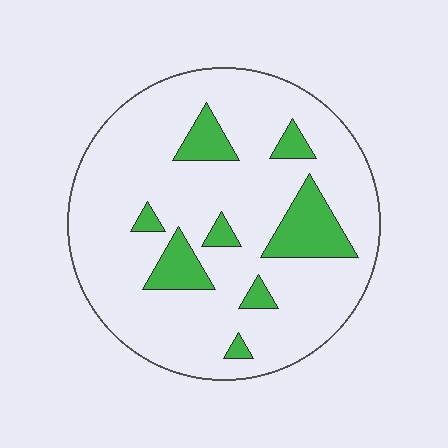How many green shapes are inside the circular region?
8.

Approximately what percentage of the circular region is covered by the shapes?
Approximately 15%.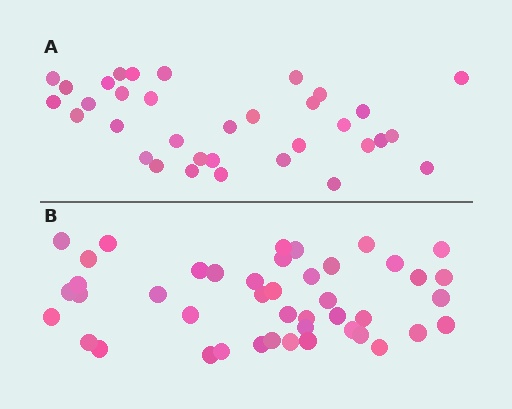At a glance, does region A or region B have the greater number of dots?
Region B (the bottom region) has more dots.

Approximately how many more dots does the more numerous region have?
Region B has roughly 10 or so more dots than region A.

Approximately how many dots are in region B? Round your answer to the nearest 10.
About 40 dots. (The exact count is 44, which rounds to 40.)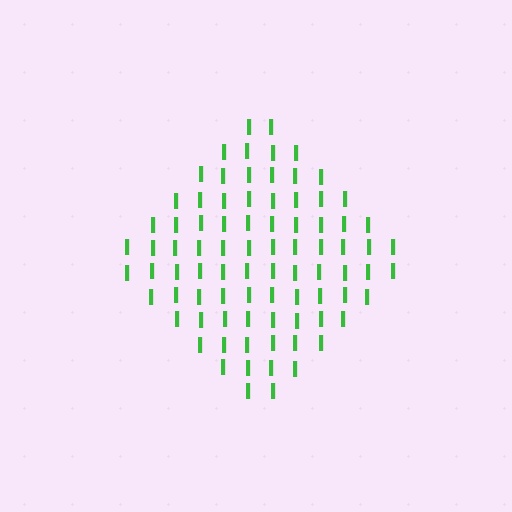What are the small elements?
The small elements are letter I's.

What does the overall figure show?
The overall figure shows a diamond.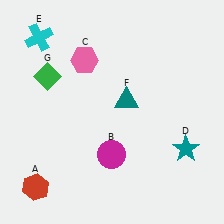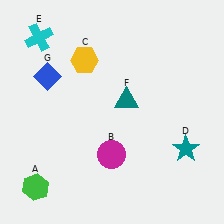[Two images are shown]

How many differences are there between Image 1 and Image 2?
There are 3 differences between the two images.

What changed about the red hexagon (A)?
In Image 1, A is red. In Image 2, it changed to green.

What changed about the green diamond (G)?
In Image 1, G is green. In Image 2, it changed to blue.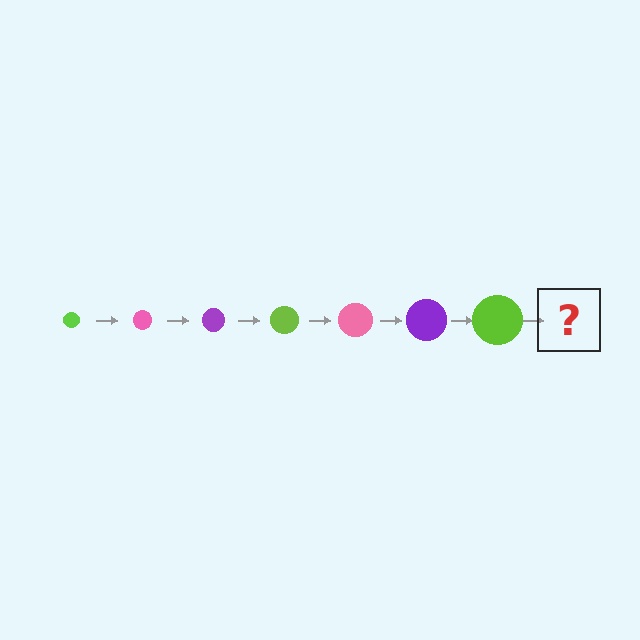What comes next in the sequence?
The next element should be a pink circle, larger than the previous one.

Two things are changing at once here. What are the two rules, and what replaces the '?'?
The two rules are that the circle grows larger each step and the color cycles through lime, pink, and purple. The '?' should be a pink circle, larger than the previous one.